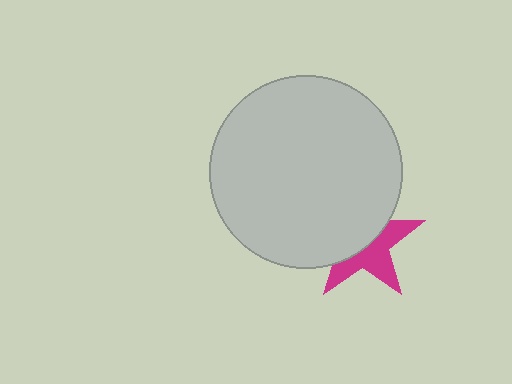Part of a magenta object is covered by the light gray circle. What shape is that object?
It is a star.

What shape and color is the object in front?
The object in front is a light gray circle.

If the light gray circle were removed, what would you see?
You would see the complete magenta star.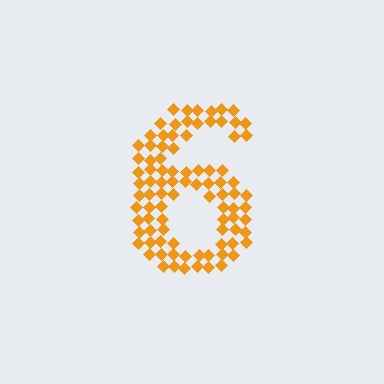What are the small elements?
The small elements are diamonds.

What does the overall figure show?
The overall figure shows the digit 6.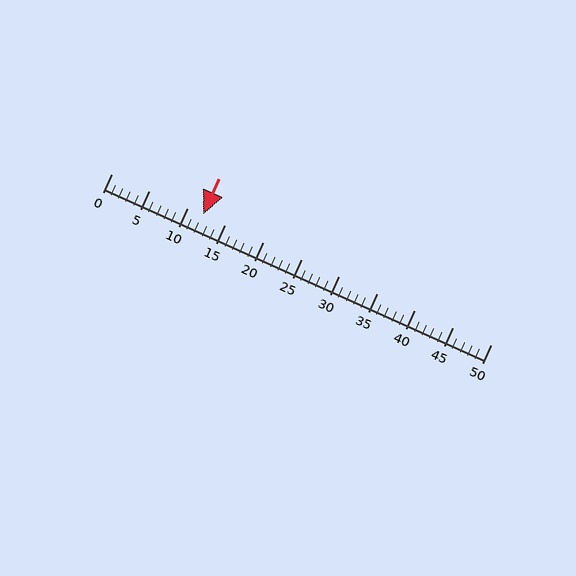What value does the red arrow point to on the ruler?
The red arrow points to approximately 12.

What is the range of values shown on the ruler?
The ruler shows values from 0 to 50.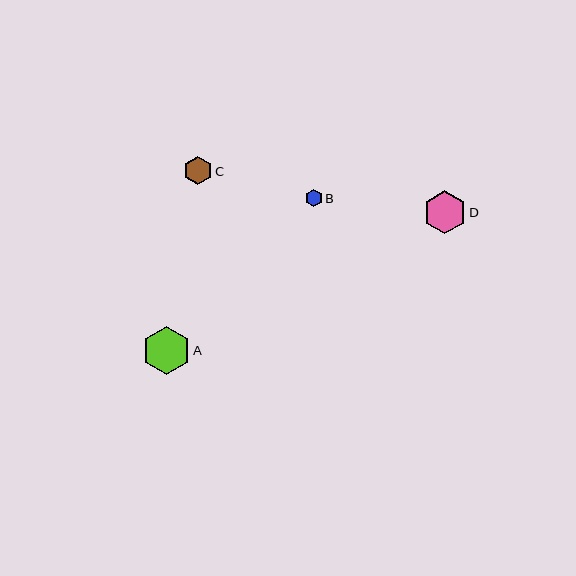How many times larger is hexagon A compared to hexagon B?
Hexagon A is approximately 2.8 times the size of hexagon B.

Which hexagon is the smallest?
Hexagon B is the smallest with a size of approximately 17 pixels.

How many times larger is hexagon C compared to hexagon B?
Hexagon C is approximately 1.7 times the size of hexagon B.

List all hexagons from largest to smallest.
From largest to smallest: A, D, C, B.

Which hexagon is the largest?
Hexagon A is the largest with a size of approximately 48 pixels.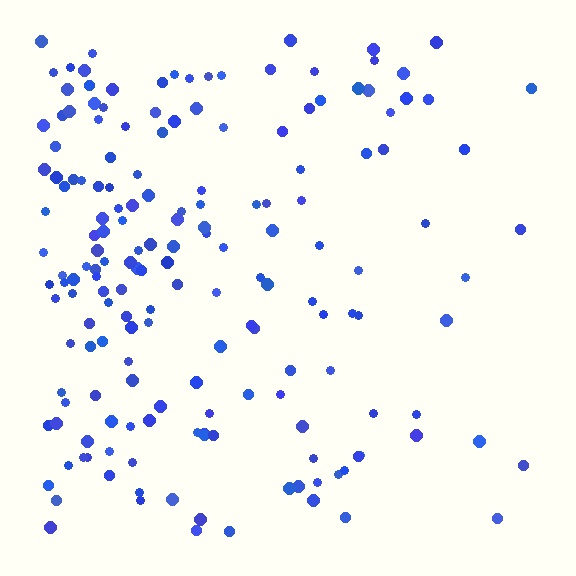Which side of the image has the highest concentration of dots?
The left.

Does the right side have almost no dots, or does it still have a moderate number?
Still a moderate number, just noticeably fewer than the left.